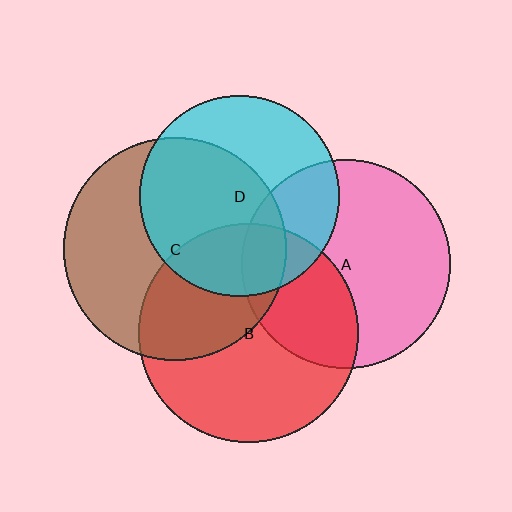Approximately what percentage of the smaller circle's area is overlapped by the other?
Approximately 40%.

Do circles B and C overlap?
Yes.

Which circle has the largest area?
Circle C (brown).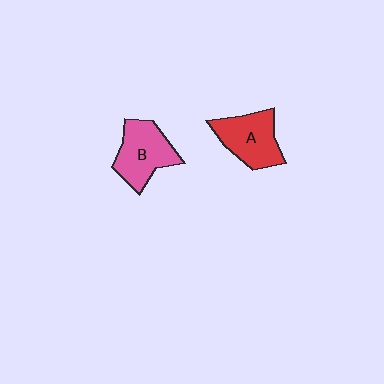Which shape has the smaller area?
Shape A (red).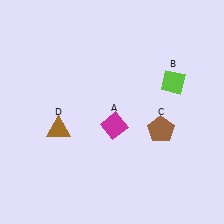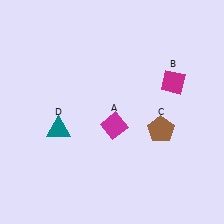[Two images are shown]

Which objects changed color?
B changed from lime to magenta. D changed from brown to teal.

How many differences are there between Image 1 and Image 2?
There are 2 differences between the two images.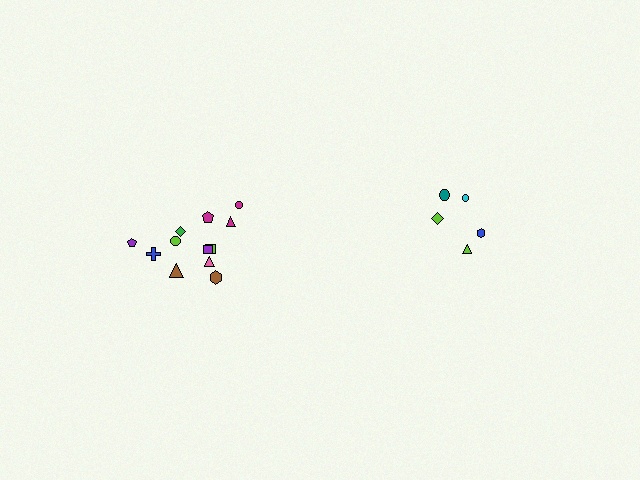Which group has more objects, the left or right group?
The left group.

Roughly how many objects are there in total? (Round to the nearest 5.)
Roughly 15 objects in total.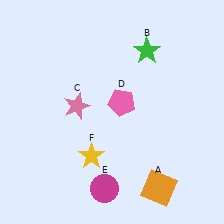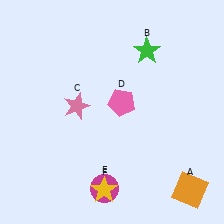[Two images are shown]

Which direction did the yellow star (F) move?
The yellow star (F) moved down.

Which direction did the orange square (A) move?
The orange square (A) moved right.